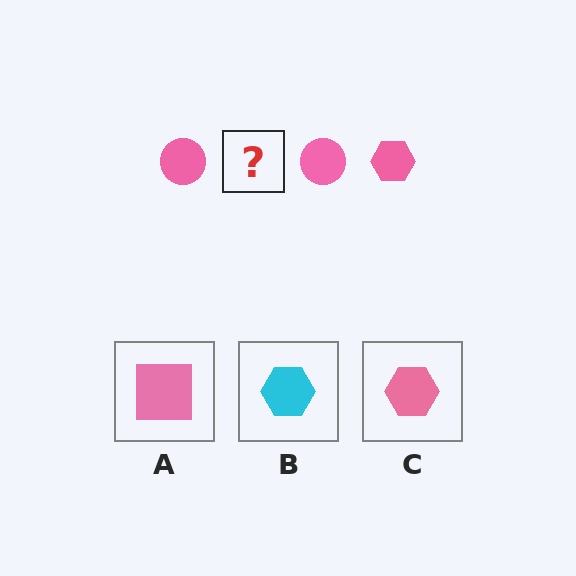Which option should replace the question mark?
Option C.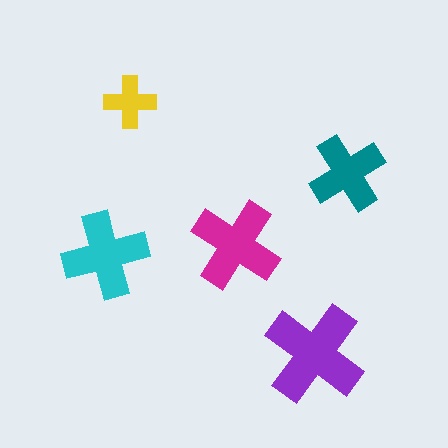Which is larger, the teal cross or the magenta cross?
The magenta one.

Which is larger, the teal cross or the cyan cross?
The cyan one.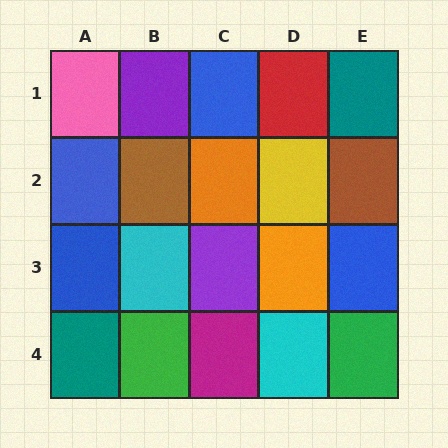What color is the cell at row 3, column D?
Orange.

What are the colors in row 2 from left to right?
Blue, brown, orange, yellow, brown.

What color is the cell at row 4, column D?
Cyan.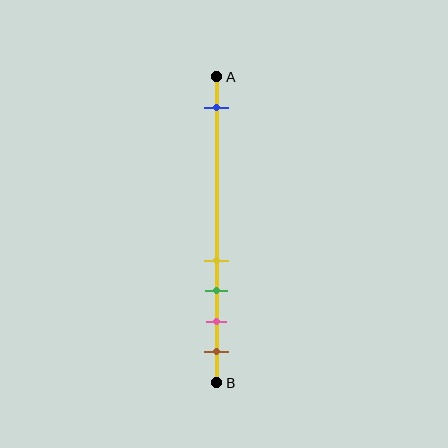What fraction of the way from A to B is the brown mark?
The brown mark is approximately 90% (0.9) of the way from A to B.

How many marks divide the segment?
There are 5 marks dividing the segment.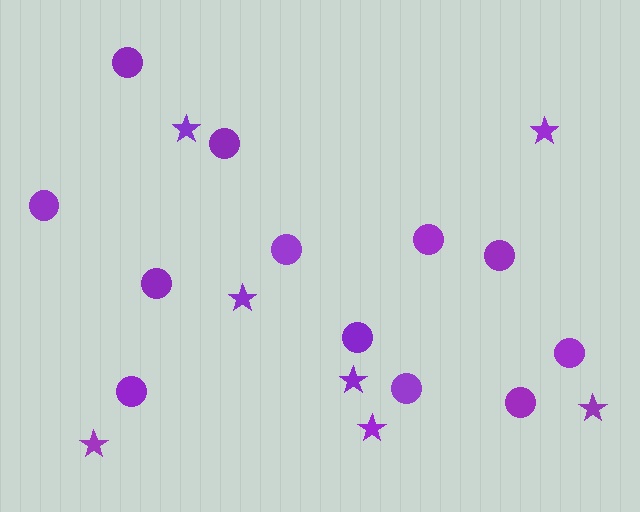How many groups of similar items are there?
There are 2 groups: one group of circles (12) and one group of stars (7).